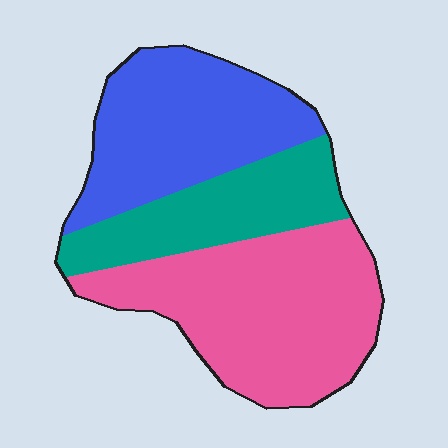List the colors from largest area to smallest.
From largest to smallest: pink, blue, teal.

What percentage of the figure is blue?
Blue takes up about one third (1/3) of the figure.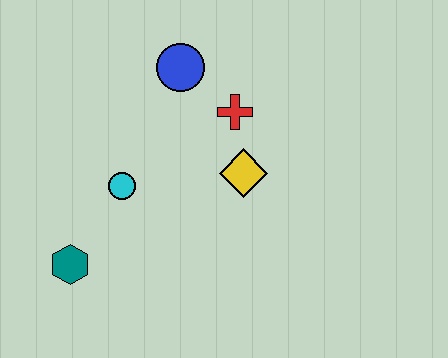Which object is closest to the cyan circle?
The teal hexagon is closest to the cyan circle.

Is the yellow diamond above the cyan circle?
Yes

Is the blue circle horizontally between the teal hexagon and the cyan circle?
No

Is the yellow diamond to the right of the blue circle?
Yes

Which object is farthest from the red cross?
The teal hexagon is farthest from the red cross.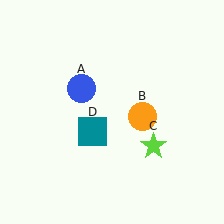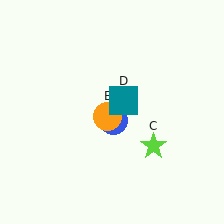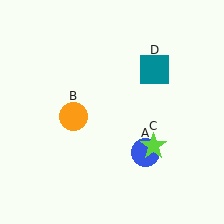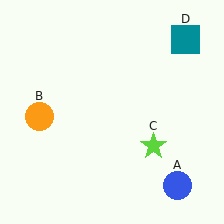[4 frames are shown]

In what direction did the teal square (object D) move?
The teal square (object D) moved up and to the right.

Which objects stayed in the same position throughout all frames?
Lime star (object C) remained stationary.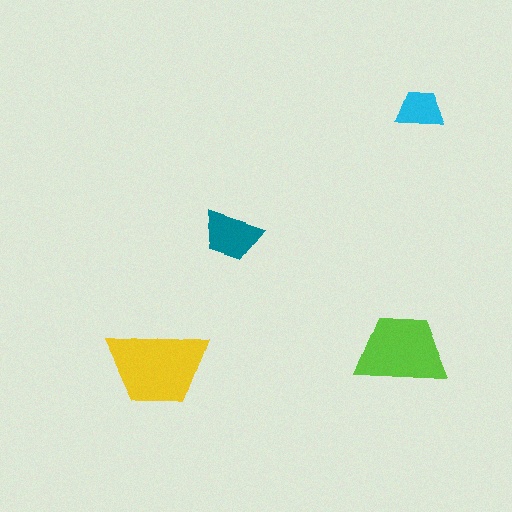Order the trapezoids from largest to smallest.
the yellow one, the lime one, the teal one, the cyan one.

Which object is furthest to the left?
The yellow trapezoid is leftmost.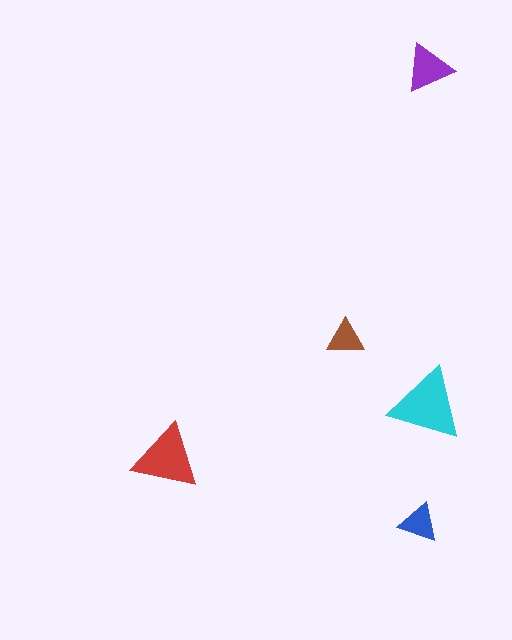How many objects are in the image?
There are 5 objects in the image.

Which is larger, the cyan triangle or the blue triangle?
The cyan one.